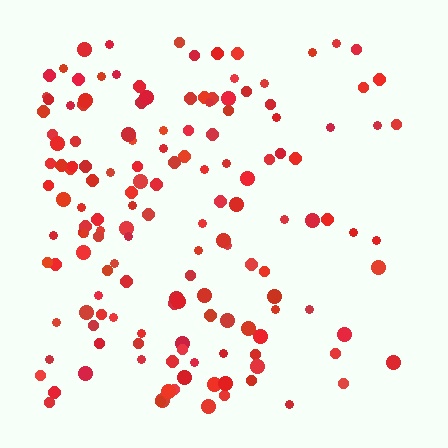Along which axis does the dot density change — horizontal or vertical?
Horizontal.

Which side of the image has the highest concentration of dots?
The left.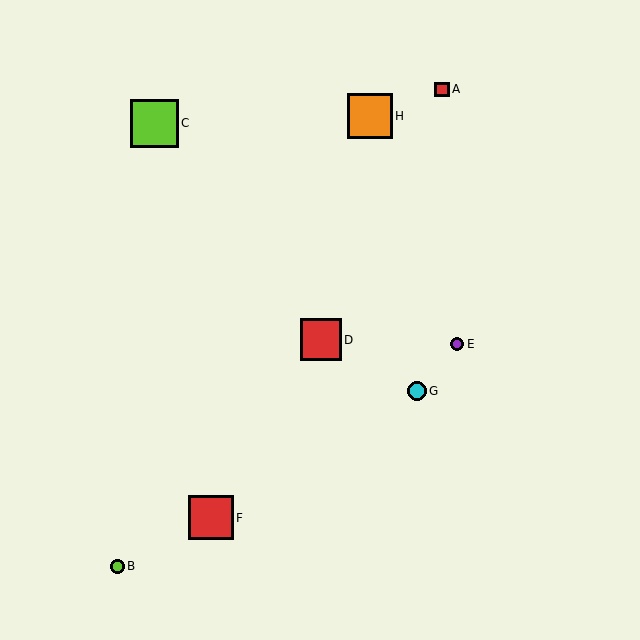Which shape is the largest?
The lime square (labeled C) is the largest.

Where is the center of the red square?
The center of the red square is at (442, 89).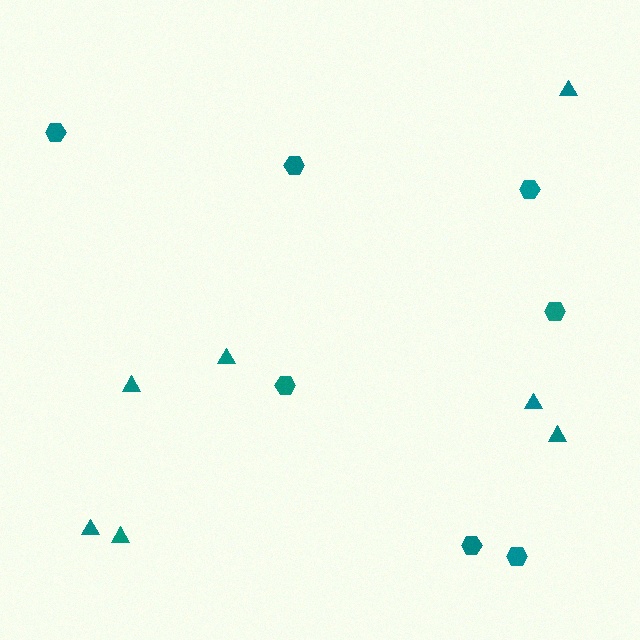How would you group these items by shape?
There are 2 groups: one group of hexagons (7) and one group of triangles (7).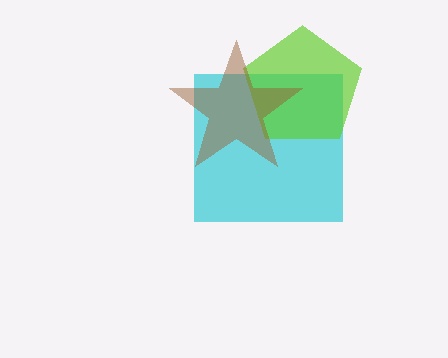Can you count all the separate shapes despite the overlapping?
Yes, there are 3 separate shapes.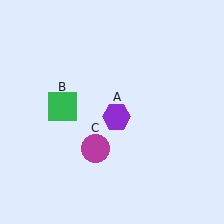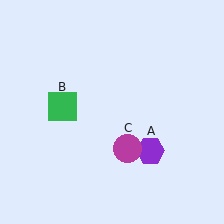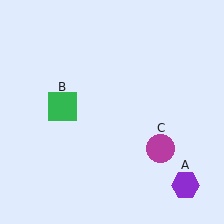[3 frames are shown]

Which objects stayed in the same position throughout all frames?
Green square (object B) remained stationary.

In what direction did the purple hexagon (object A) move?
The purple hexagon (object A) moved down and to the right.